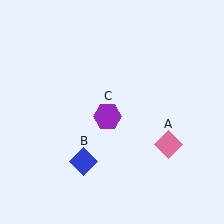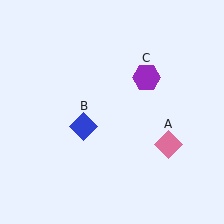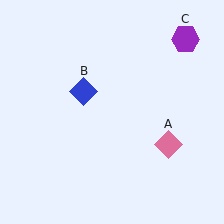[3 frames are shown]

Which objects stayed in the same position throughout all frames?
Pink diamond (object A) remained stationary.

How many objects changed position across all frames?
2 objects changed position: blue diamond (object B), purple hexagon (object C).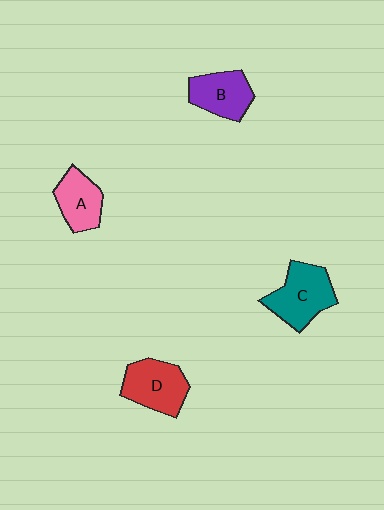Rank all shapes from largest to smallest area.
From largest to smallest: C (teal), D (red), B (purple), A (pink).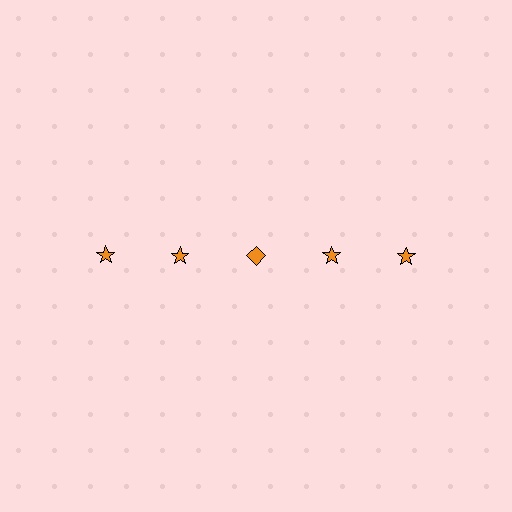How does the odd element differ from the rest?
It has a different shape: diamond instead of star.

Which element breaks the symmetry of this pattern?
The orange diamond in the top row, center column breaks the symmetry. All other shapes are orange stars.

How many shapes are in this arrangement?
There are 5 shapes arranged in a grid pattern.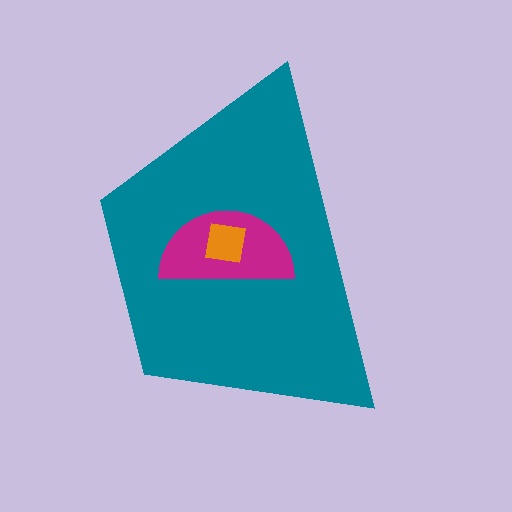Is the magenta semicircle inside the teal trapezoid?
Yes.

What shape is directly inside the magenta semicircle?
The orange square.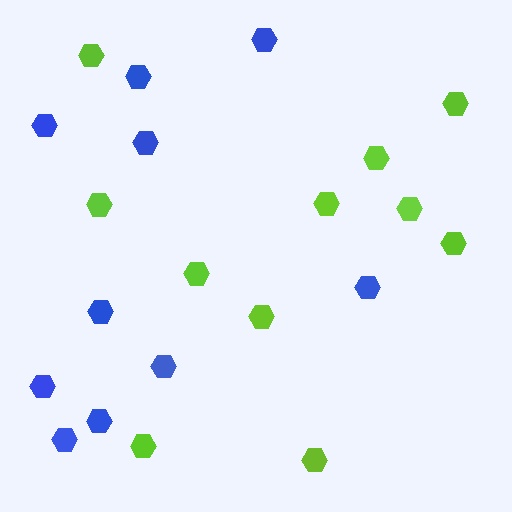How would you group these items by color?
There are 2 groups: one group of lime hexagons (11) and one group of blue hexagons (10).